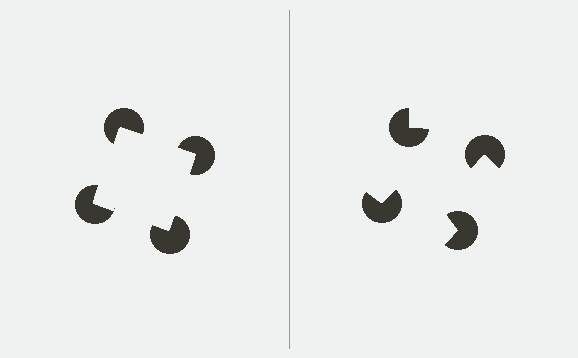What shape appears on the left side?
An illusory square.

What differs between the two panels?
The pac-man discs are positioned identically on both sides; only the wedge orientations differ. On the left they align to a square; on the right they are misaligned.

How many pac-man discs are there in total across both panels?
8 — 4 on each side.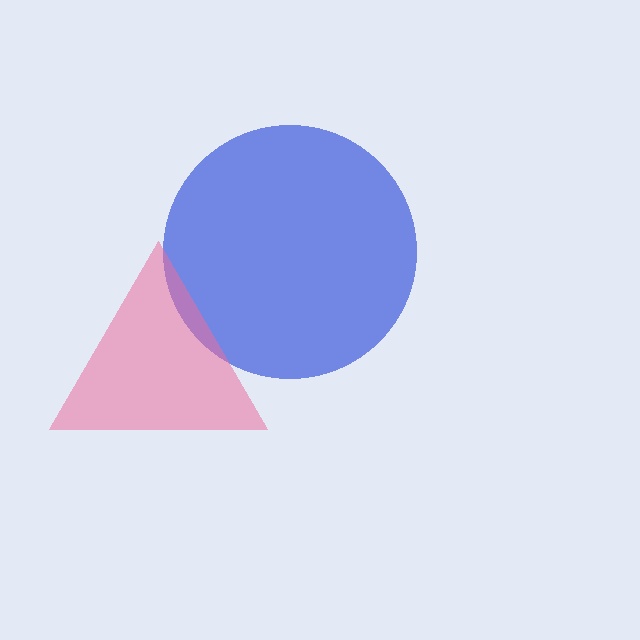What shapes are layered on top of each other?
The layered shapes are: a blue circle, a pink triangle.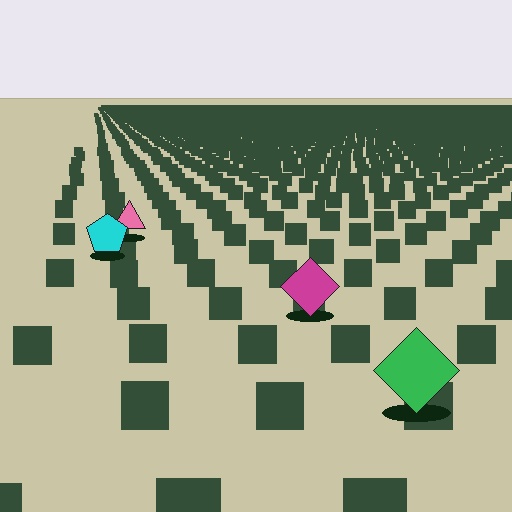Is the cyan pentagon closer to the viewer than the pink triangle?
Yes. The cyan pentagon is closer — you can tell from the texture gradient: the ground texture is coarser near it.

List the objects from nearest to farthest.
From nearest to farthest: the green diamond, the magenta diamond, the cyan pentagon, the pink triangle.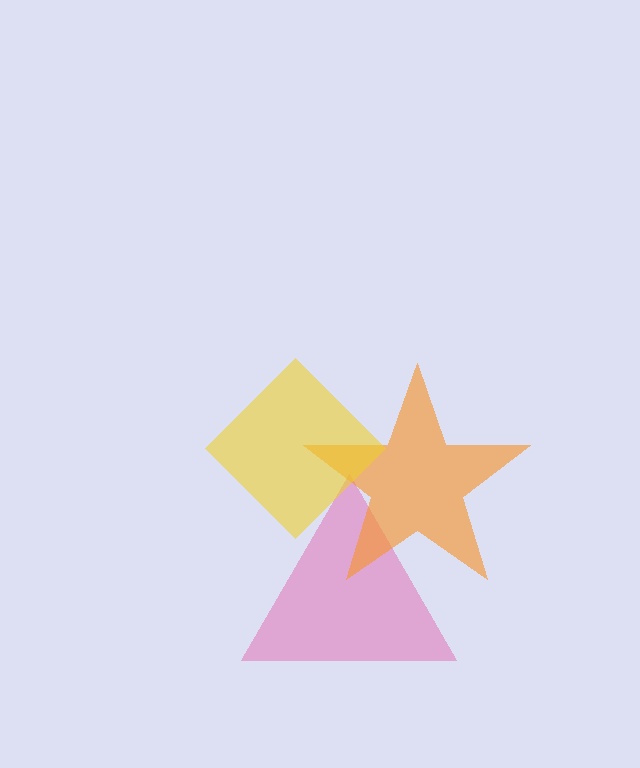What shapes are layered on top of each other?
The layered shapes are: a pink triangle, an orange star, a yellow diamond.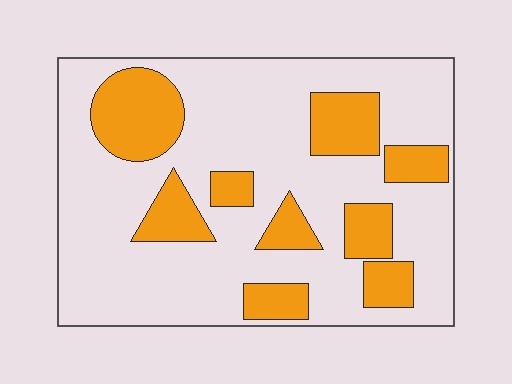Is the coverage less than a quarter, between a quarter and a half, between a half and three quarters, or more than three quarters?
Between a quarter and a half.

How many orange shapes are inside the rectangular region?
9.